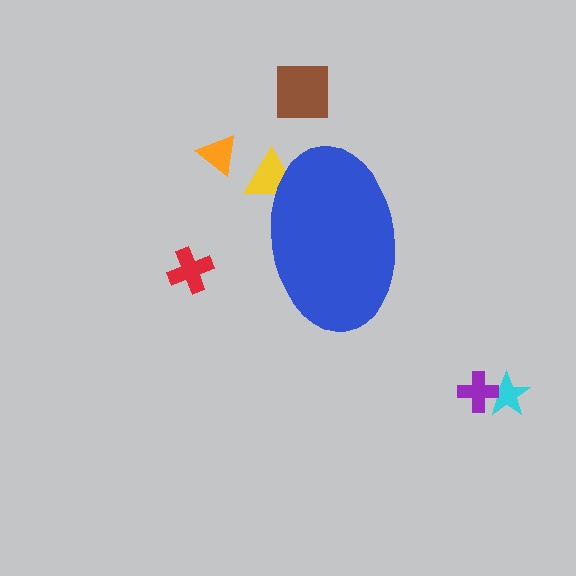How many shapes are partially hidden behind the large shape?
1 shape is partially hidden.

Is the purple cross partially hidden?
No, the purple cross is fully visible.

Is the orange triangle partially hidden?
No, the orange triangle is fully visible.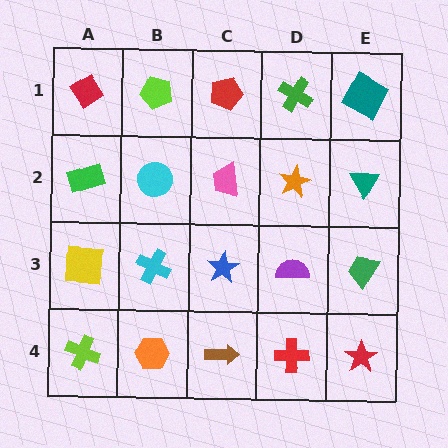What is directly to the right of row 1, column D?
A teal square.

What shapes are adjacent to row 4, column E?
A green trapezoid (row 3, column E), a red cross (row 4, column D).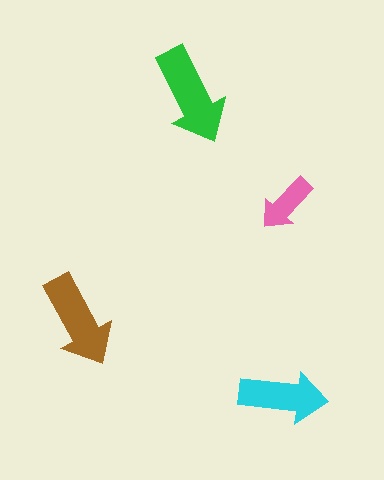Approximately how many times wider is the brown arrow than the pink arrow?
About 1.5 times wider.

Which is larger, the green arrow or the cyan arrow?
The green one.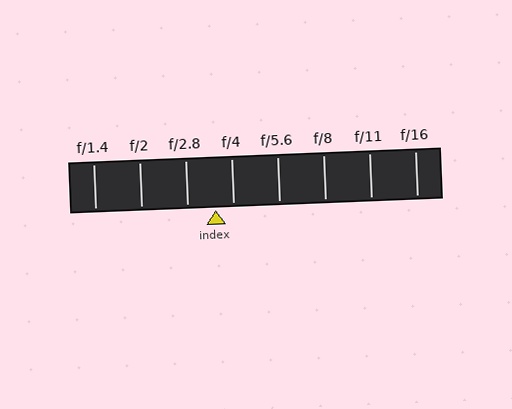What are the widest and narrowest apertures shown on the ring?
The widest aperture shown is f/1.4 and the narrowest is f/16.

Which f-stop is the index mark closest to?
The index mark is closest to f/4.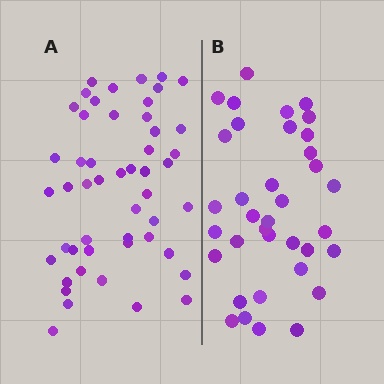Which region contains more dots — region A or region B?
Region A (the left region) has more dots.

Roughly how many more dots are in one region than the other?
Region A has approximately 15 more dots than region B.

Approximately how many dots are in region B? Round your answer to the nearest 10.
About 40 dots. (The exact count is 36, which rounds to 40.)